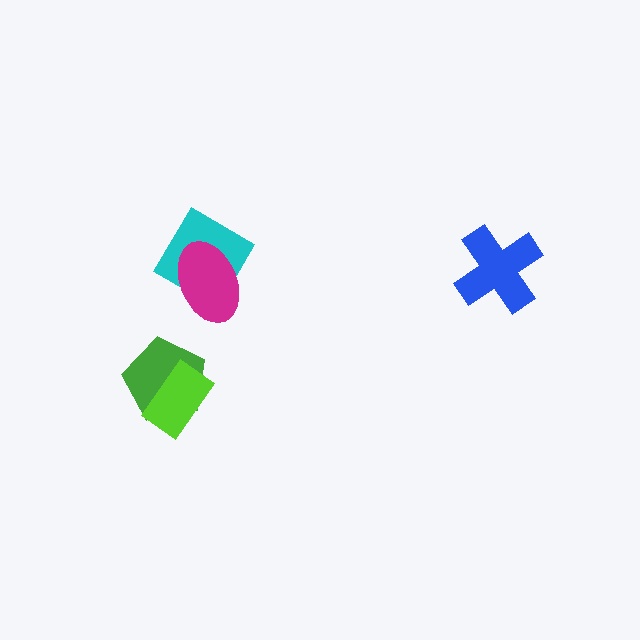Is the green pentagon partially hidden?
Yes, it is partially covered by another shape.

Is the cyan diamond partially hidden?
Yes, it is partially covered by another shape.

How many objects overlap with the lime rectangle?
1 object overlaps with the lime rectangle.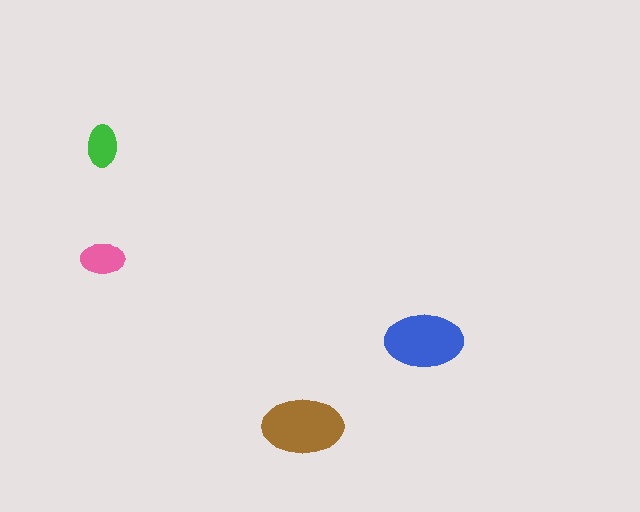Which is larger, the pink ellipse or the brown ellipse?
The brown one.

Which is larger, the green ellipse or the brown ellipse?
The brown one.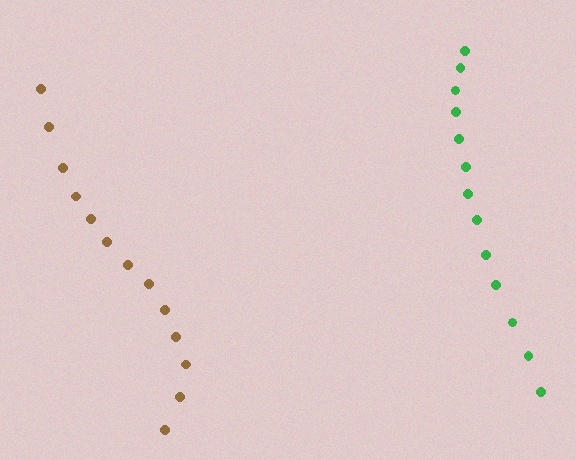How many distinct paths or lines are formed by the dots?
There are 2 distinct paths.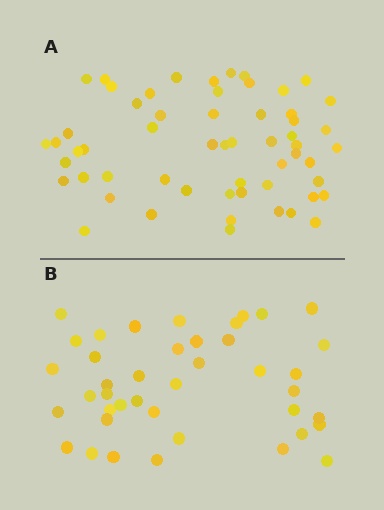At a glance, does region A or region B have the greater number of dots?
Region A (the top region) has more dots.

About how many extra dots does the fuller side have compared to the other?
Region A has approximately 15 more dots than region B.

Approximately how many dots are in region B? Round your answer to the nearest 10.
About 40 dots. (The exact count is 41, which rounds to 40.)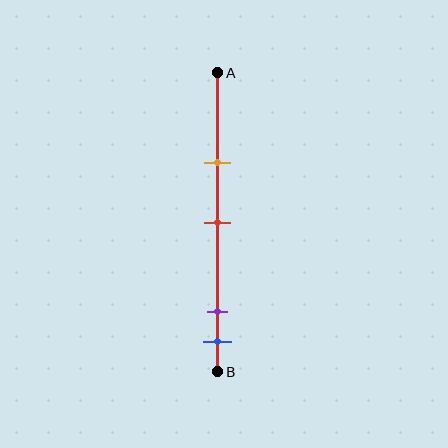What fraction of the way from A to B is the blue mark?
The blue mark is approximately 90% (0.9) of the way from A to B.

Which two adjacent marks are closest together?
The purple and blue marks are the closest adjacent pair.